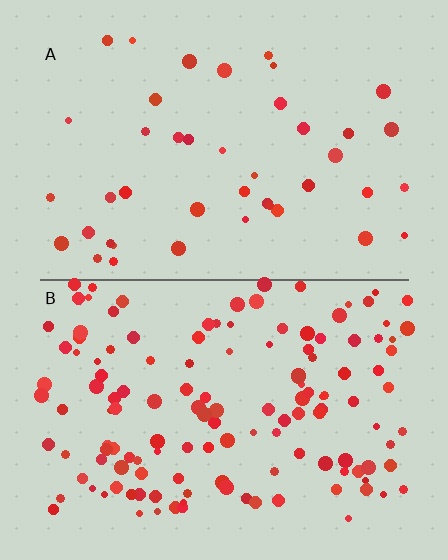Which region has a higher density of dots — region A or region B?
B (the bottom).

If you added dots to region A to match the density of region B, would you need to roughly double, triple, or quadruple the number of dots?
Approximately triple.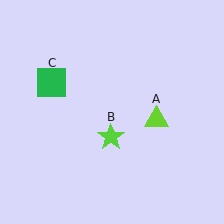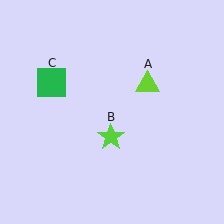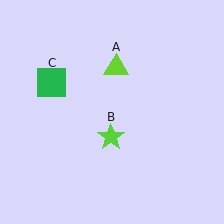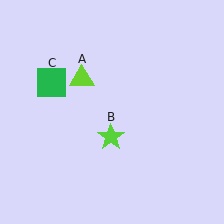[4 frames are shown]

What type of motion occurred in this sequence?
The lime triangle (object A) rotated counterclockwise around the center of the scene.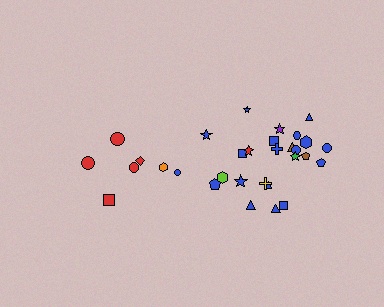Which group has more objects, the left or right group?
The right group.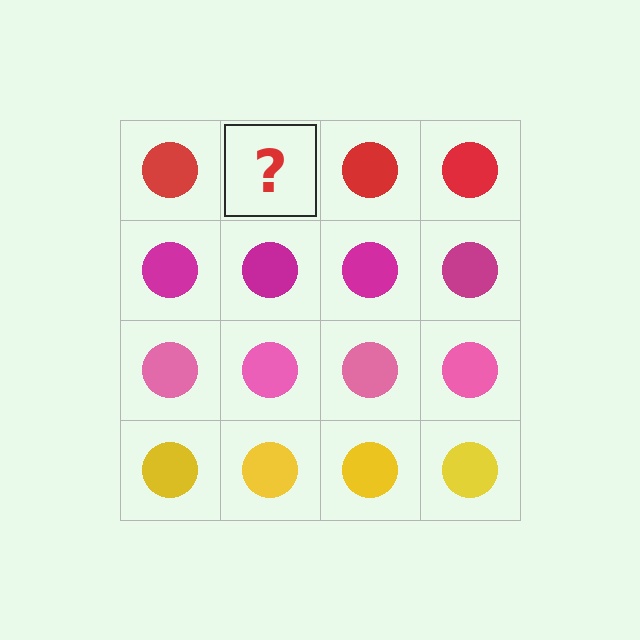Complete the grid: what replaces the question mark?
The question mark should be replaced with a red circle.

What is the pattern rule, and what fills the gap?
The rule is that each row has a consistent color. The gap should be filled with a red circle.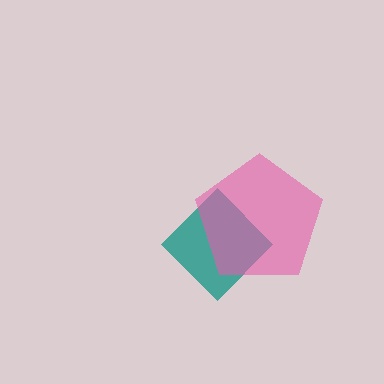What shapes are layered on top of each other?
The layered shapes are: a teal diamond, a pink pentagon.